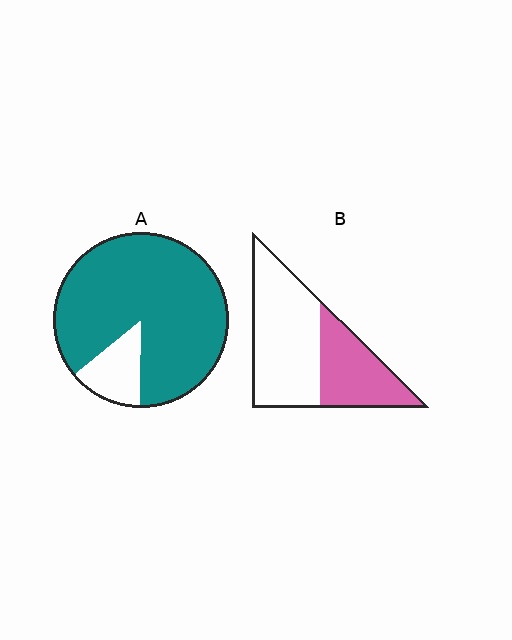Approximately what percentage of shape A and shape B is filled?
A is approximately 85% and B is approximately 40%.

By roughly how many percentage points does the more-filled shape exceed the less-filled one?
By roughly 50 percentage points (A over B).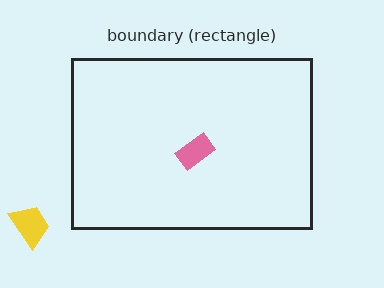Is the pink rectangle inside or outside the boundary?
Inside.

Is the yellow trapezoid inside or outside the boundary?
Outside.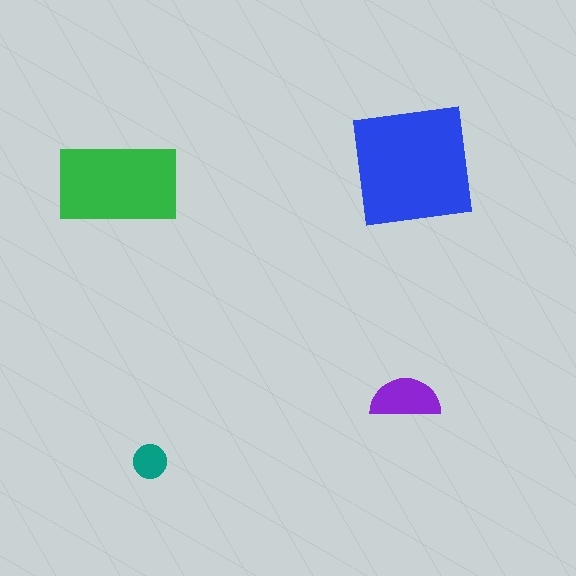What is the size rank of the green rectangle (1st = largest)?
2nd.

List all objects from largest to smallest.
The blue square, the green rectangle, the purple semicircle, the teal circle.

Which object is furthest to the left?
The green rectangle is leftmost.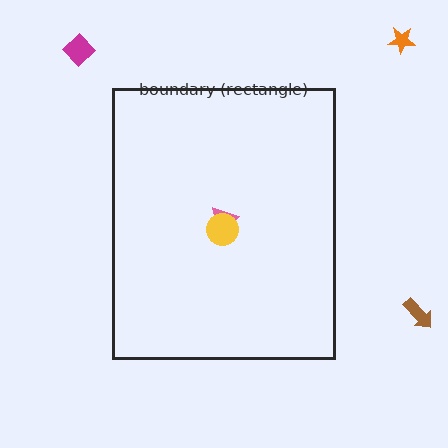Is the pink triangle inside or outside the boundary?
Inside.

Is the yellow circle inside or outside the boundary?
Inside.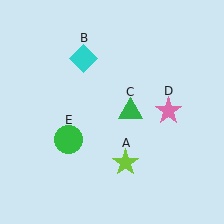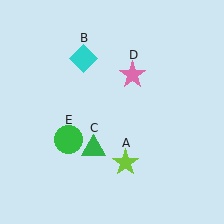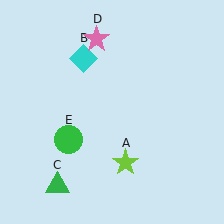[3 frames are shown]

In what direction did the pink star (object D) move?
The pink star (object D) moved up and to the left.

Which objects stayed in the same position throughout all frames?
Lime star (object A) and cyan diamond (object B) and green circle (object E) remained stationary.